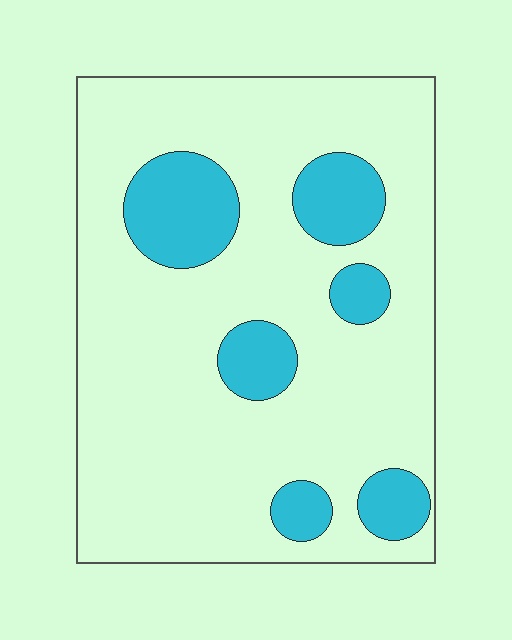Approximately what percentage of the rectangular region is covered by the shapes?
Approximately 20%.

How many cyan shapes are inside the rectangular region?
6.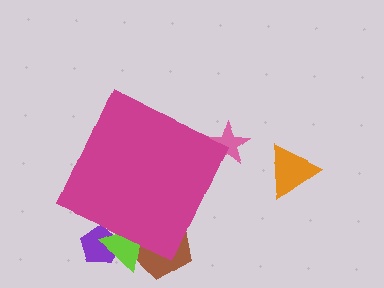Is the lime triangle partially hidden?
Yes, the lime triangle is partially hidden behind the magenta diamond.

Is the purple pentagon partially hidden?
Yes, the purple pentagon is partially hidden behind the magenta diamond.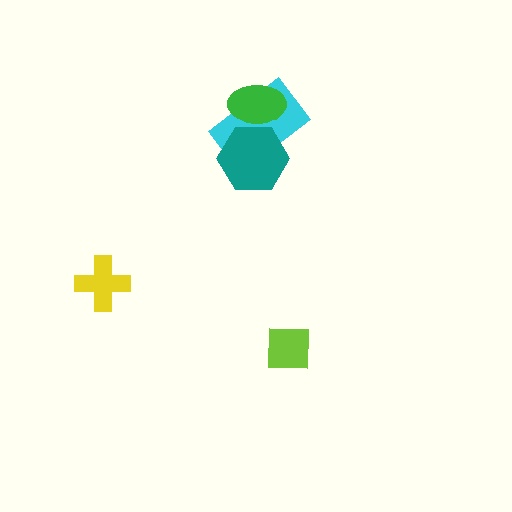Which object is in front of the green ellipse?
The teal hexagon is in front of the green ellipse.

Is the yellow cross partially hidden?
No, no other shape covers it.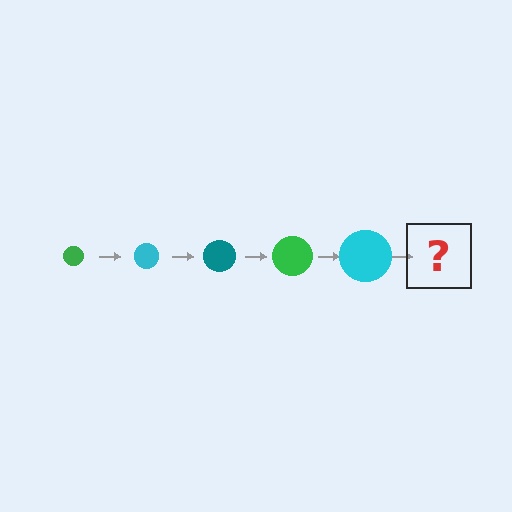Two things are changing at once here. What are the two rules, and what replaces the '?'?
The two rules are that the circle grows larger each step and the color cycles through green, cyan, and teal. The '?' should be a teal circle, larger than the previous one.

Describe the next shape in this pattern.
It should be a teal circle, larger than the previous one.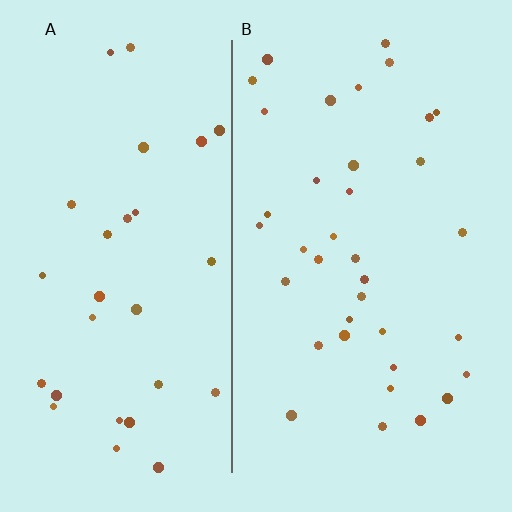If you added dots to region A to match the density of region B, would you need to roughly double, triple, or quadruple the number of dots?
Approximately double.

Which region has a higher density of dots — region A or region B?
B (the right).